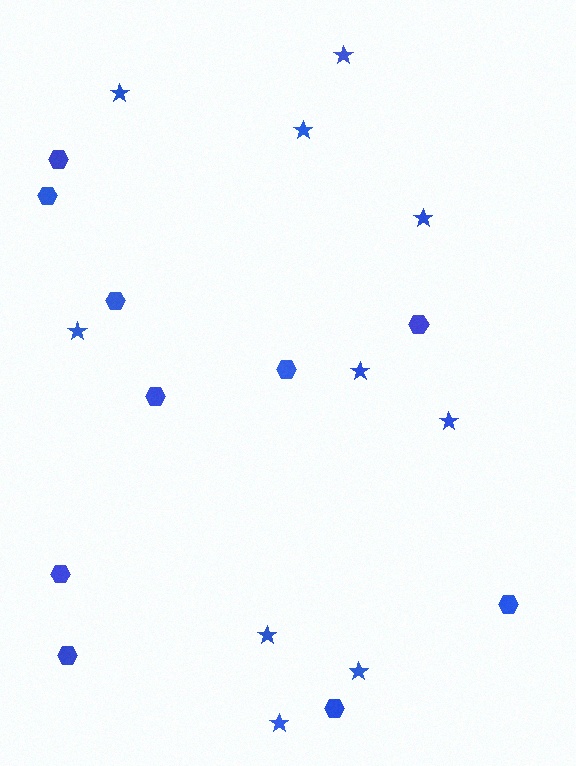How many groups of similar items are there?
There are 2 groups: one group of stars (10) and one group of hexagons (10).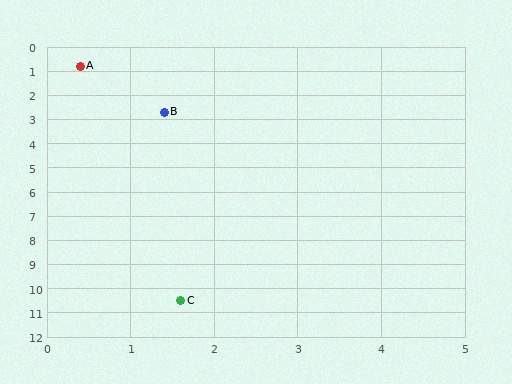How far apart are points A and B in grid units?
Points A and B are about 2.1 grid units apart.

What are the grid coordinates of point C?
Point C is at approximately (1.6, 10.5).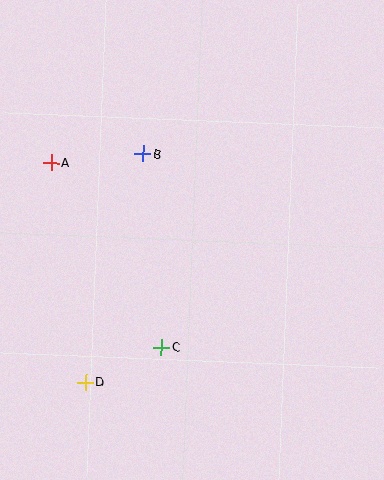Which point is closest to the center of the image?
Point B at (143, 154) is closest to the center.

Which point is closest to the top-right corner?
Point B is closest to the top-right corner.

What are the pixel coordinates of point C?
Point C is at (162, 347).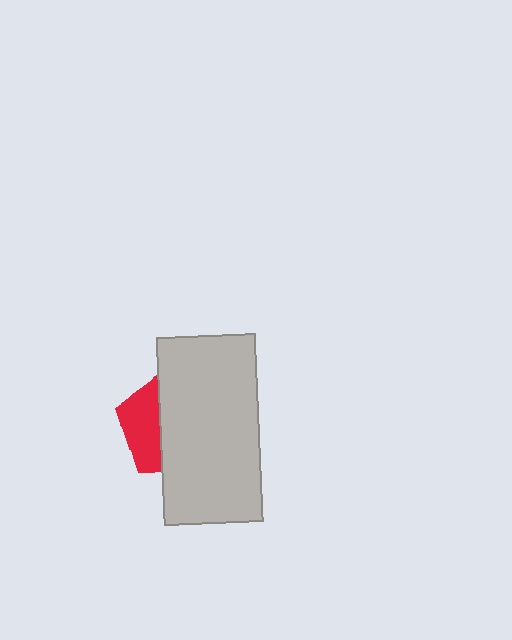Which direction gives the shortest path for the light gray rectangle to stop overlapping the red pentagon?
Moving right gives the shortest separation.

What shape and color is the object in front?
The object in front is a light gray rectangle.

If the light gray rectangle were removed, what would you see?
You would see the complete red pentagon.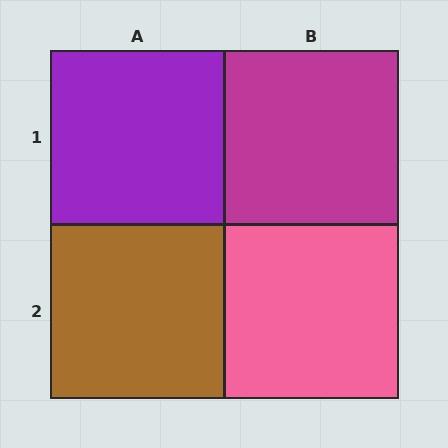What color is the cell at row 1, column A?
Purple.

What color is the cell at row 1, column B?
Magenta.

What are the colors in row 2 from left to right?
Brown, pink.